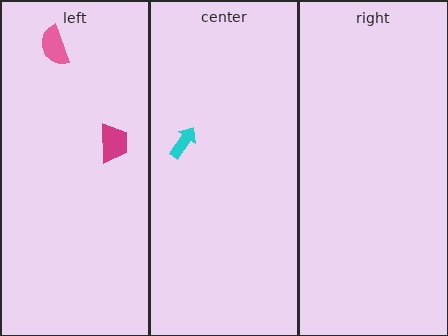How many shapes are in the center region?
1.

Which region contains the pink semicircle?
The left region.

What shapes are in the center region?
The cyan arrow.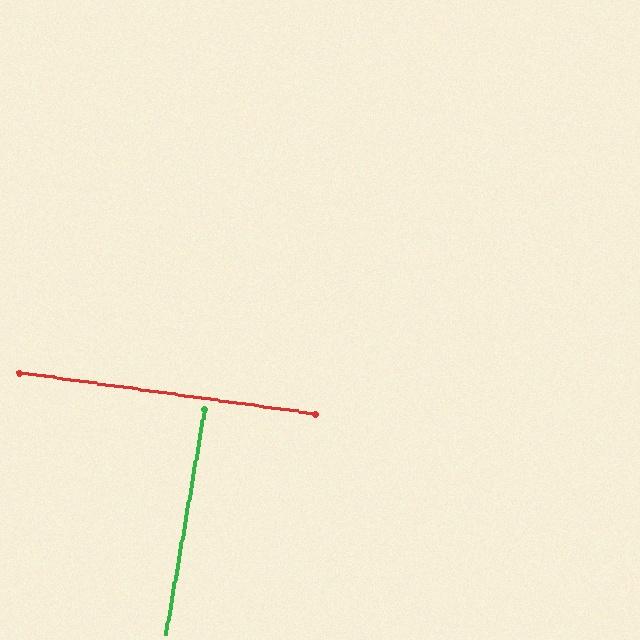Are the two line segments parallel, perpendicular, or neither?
Perpendicular — they meet at approximately 88°.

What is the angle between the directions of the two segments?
Approximately 88 degrees.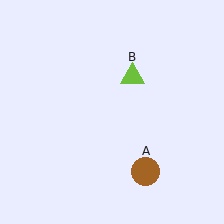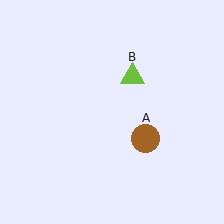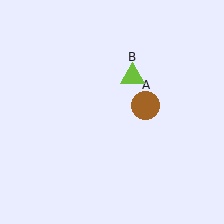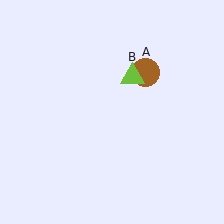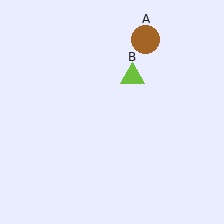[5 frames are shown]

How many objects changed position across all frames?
1 object changed position: brown circle (object A).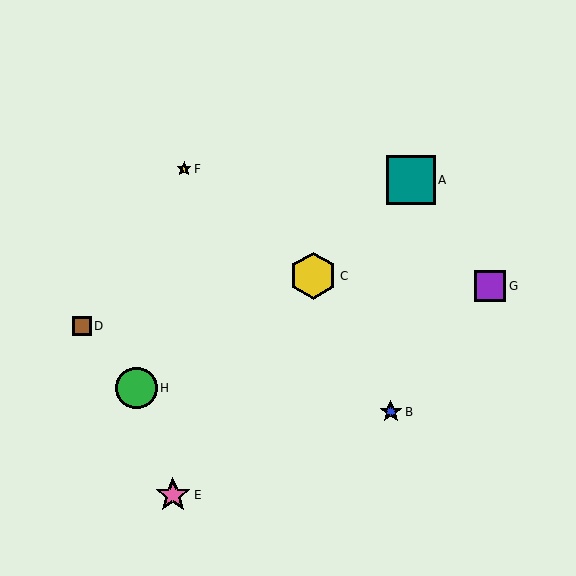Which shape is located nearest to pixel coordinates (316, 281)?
The yellow hexagon (labeled C) at (313, 276) is nearest to that location.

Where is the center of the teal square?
The center of the teal square is at (411, 180).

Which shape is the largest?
The teal square (labeled A) is the largest.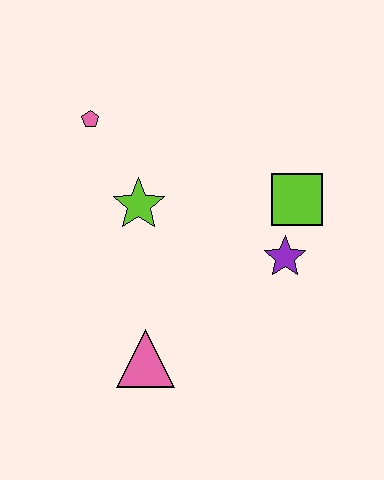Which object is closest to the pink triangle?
The lime star is closest to the pink triangle.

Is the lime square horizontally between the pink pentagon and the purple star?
No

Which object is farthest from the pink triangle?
The pink pentagon is farthest from the pink triangle.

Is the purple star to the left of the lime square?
Yes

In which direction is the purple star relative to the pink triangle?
The purple star is to the right of the pink triangle.